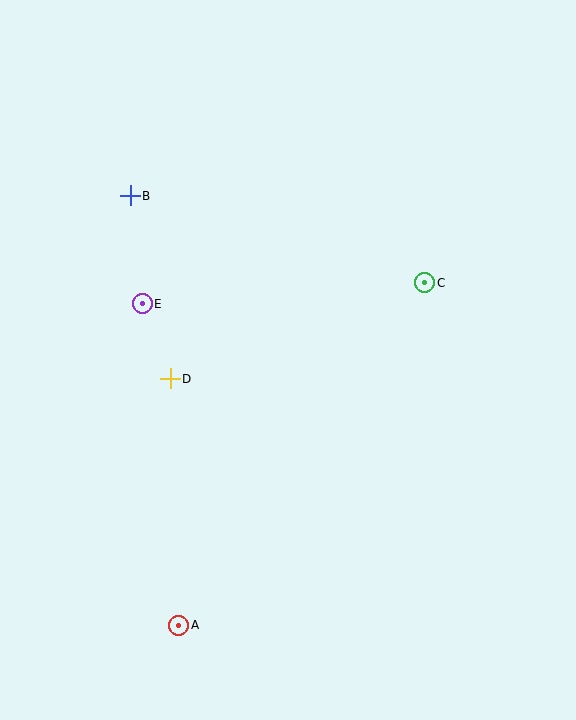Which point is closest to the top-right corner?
Point C is closest to the top-right corner.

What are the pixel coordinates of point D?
Point D is at (170, 379).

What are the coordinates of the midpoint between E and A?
The midpoint between E and A is at (161, 465).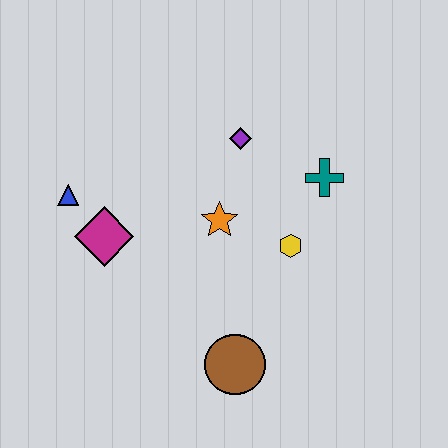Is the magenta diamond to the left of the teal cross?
Yes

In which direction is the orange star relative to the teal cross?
The orange star is to the left of the teal cross.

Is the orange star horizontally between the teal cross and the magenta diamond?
Yes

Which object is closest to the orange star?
The yellow hexagon is closest to the orange star.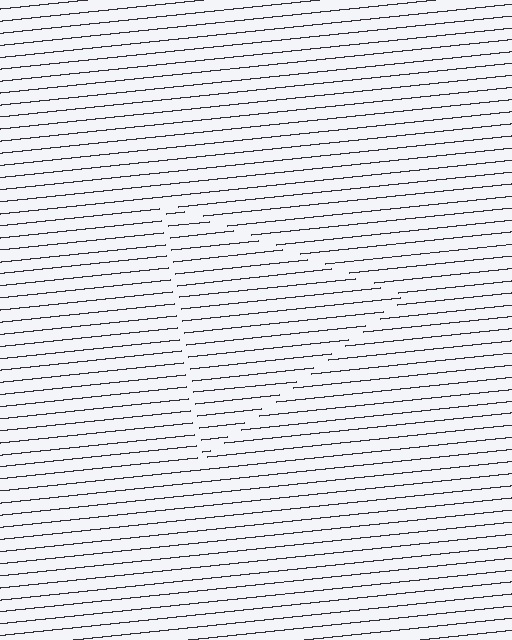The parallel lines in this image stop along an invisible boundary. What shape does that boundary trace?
An illusory triangle. The interior of the shape contains the same grating, shifted by half a period — the contour is defined by the phase discontinuity where line-ends from the inner and outer gratings abut.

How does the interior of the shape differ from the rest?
The interior of the shape contains the same grating, shifted by half a period — the contour is defined by the phase discontinuity where line-ends from the inner and outer gratings abut.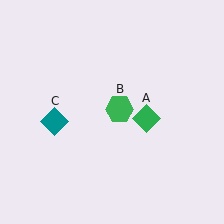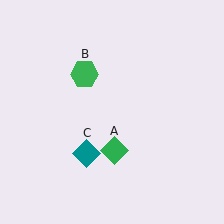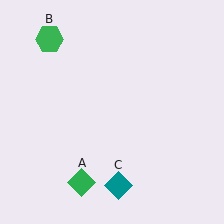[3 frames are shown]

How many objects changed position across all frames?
3 objects changed position: green diamond (object A), green hexagon (object B), teal diamond (object C).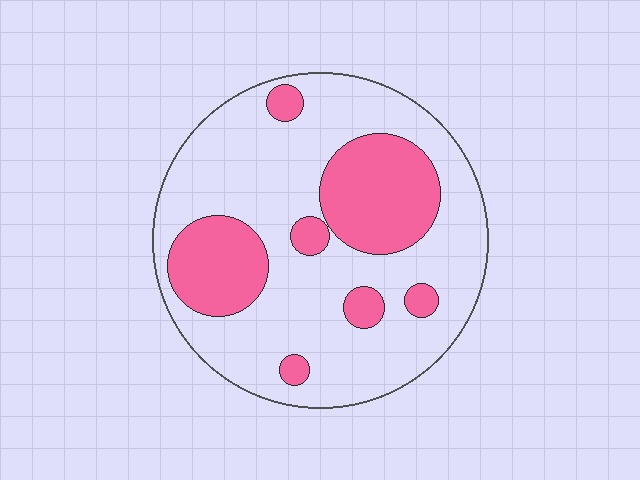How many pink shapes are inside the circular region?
7.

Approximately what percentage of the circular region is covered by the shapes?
Approximately 30%.